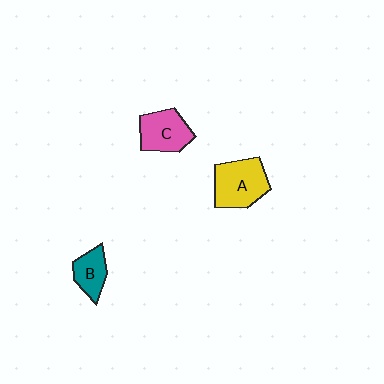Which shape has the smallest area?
Shape B (teal).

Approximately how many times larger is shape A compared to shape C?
Approximately 1.2 times.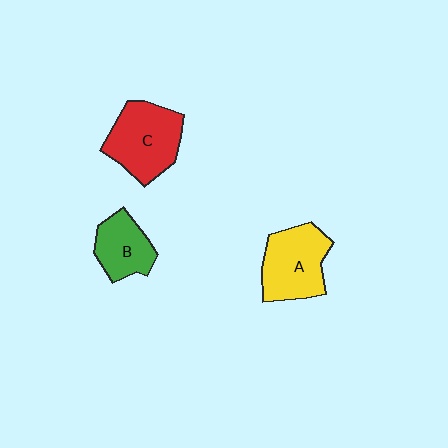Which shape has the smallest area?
Shape B (green).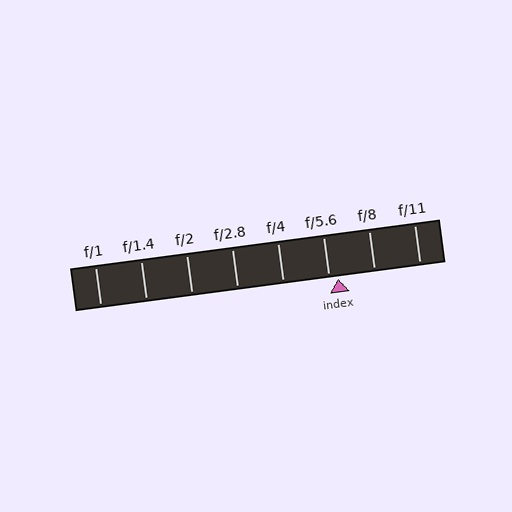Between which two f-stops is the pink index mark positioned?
The index mark is between f/5.6 and f/8.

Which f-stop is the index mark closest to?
The index mark is closest to f/5.6.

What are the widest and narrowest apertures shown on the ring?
The widest aperture shown is f/1 and the narrowest is f/11.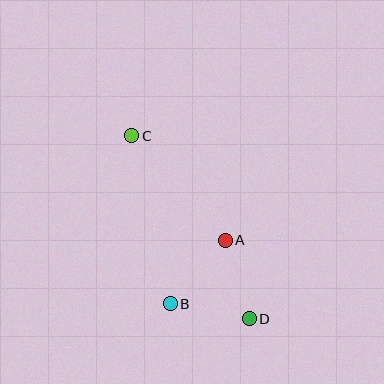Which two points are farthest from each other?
Points C and D are farthest from each other.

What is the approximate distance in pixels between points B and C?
The distance between B and C is approximately 172 pixels.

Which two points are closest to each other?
Points B and D are closest to each other.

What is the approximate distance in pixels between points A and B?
The distance between A and B is approximately 84 pixels.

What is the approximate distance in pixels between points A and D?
The distance between A and D is approximately 82 pixels.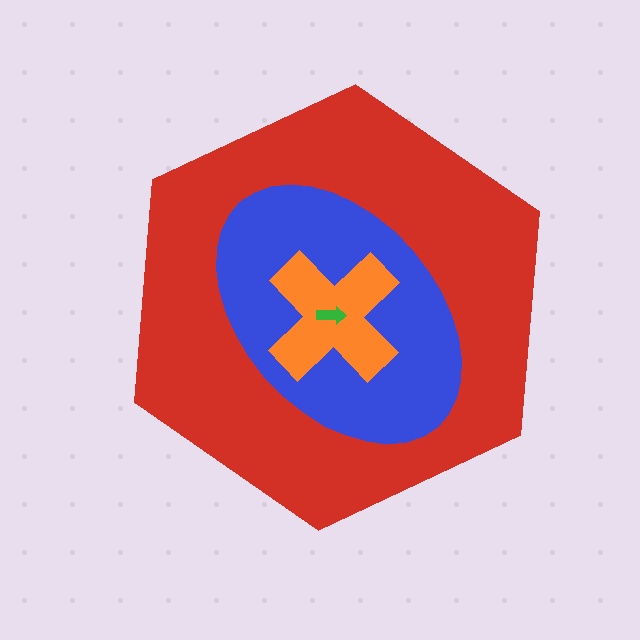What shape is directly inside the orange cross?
The green arrow.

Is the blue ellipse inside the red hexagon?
Yes.